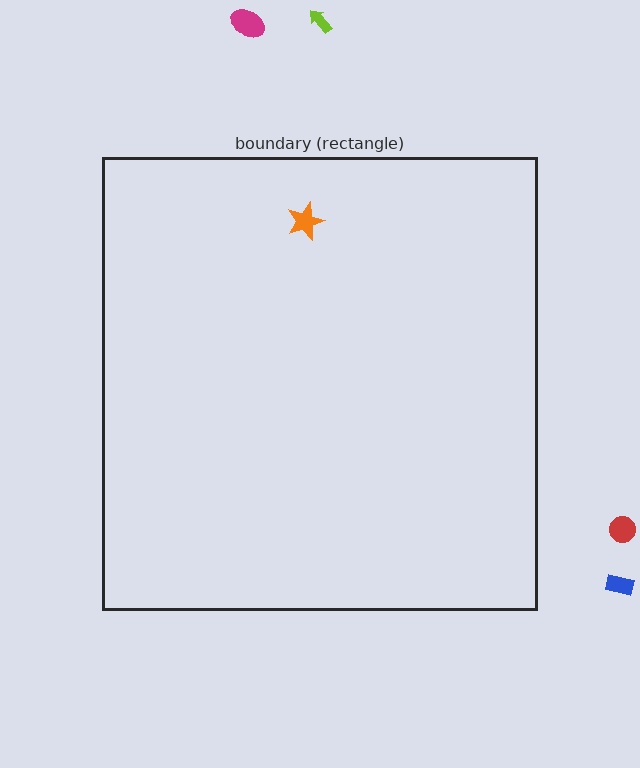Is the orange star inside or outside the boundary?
Inside.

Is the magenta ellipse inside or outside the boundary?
Outside.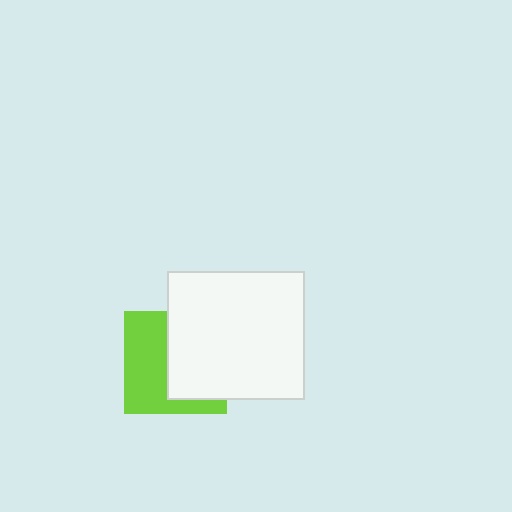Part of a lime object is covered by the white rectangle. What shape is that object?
It is a square.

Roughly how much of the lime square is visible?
About half of it is visible (roughly 50%).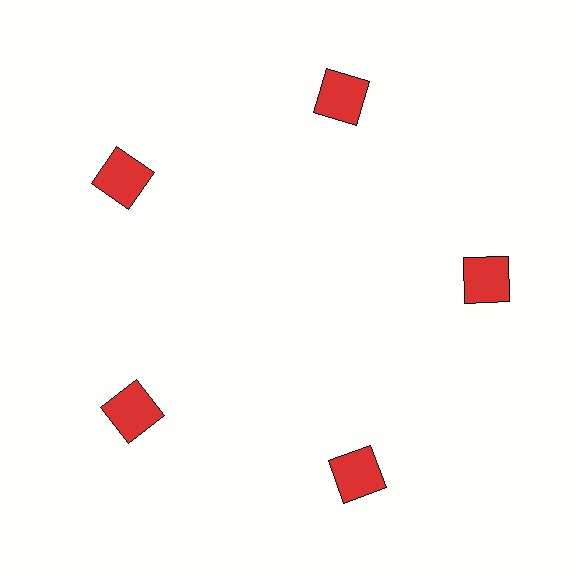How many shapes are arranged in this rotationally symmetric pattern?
There are 5 shapes, arranged in 5 groups of 1.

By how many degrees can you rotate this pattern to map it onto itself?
The pattern maps onto itself every 72 degrees of rotation.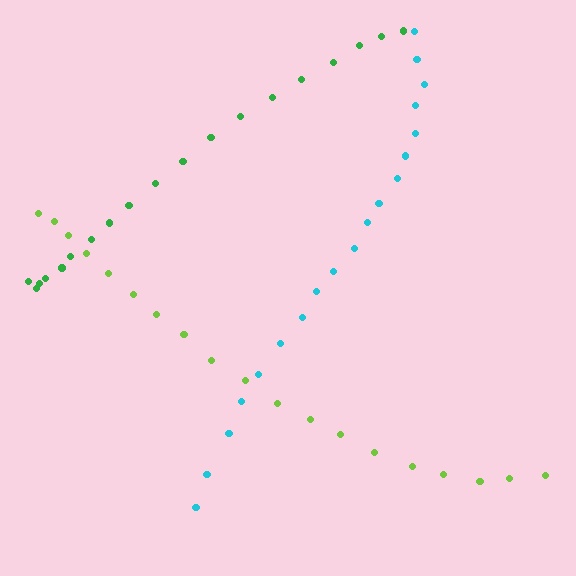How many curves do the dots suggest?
There are 3 distinct paths.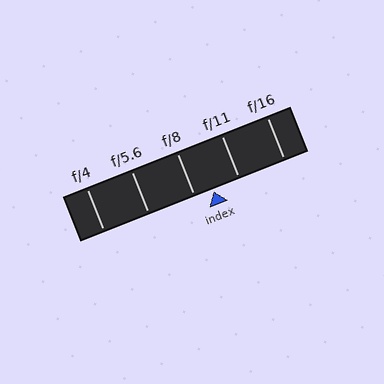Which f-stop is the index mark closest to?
The index mark is closest to f/8.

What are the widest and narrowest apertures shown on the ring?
The widest aperture shown is f/4 and the narrowest is f/16.